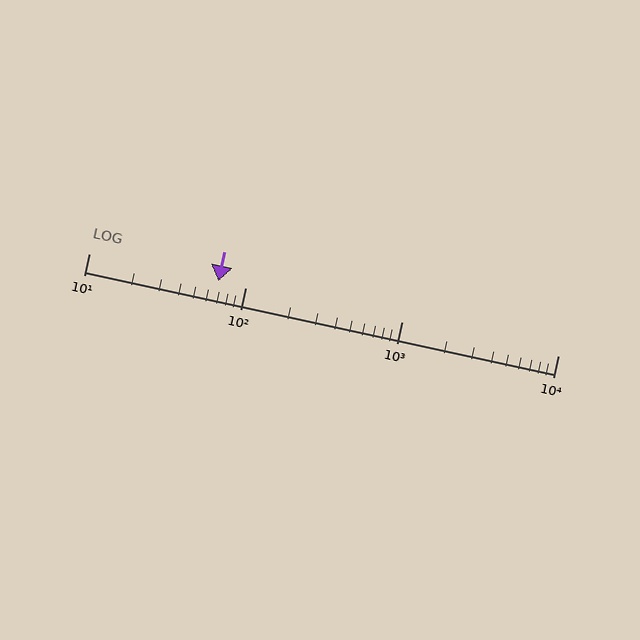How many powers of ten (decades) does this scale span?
The scale spans 3 decades, from 10 to 10000.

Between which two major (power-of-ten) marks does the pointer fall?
The pointer is between 10 and 100.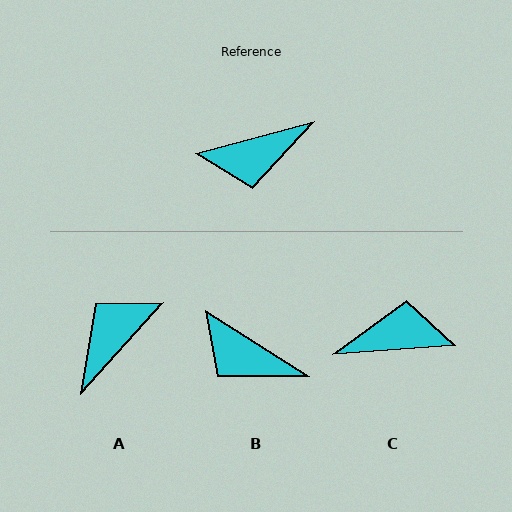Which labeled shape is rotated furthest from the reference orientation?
C, about 169 degrees away.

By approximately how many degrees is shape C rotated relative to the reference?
Approximately 169 degrees counter-clockwise.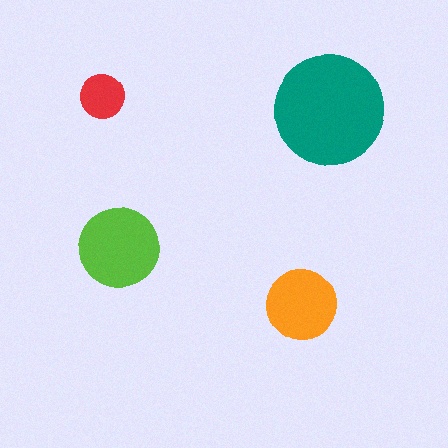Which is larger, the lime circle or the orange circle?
The lime one.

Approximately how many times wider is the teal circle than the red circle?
About 2.5 times wider.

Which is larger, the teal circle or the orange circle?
The teal one.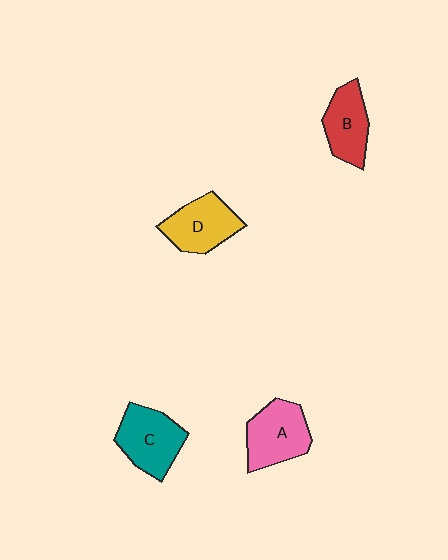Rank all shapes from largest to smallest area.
From largest to smallest: C (teal), A (pink), D (yellow), B (red).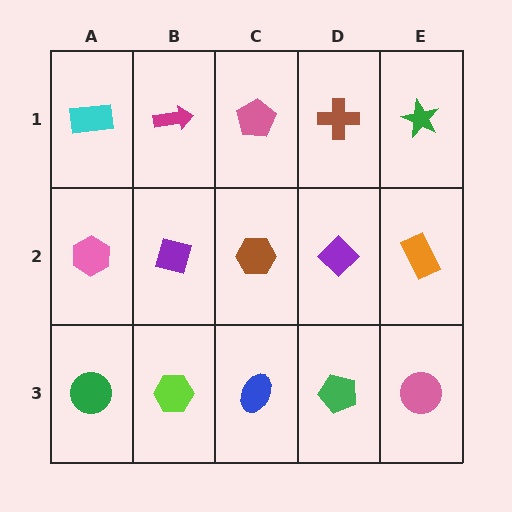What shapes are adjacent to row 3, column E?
An orange rectangle (row 2, column E), a green pentagon (row 3, column D).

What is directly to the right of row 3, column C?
A green pentagon.